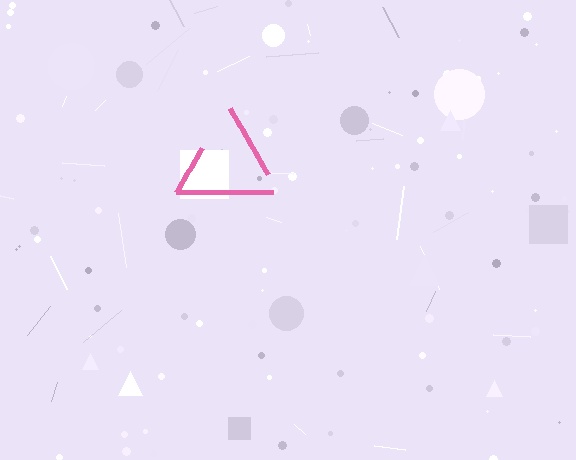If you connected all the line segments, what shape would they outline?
They would outline a triangle.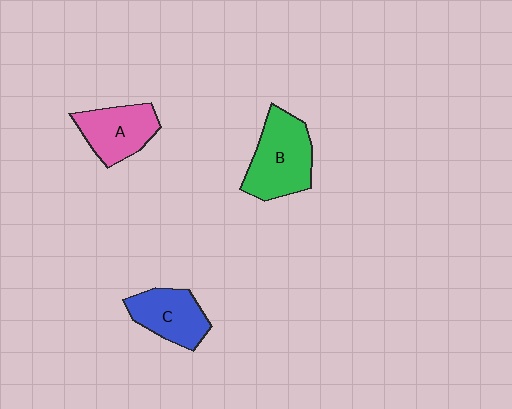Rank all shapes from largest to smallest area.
From largest to smallest: B (green), A (pink), C (blue).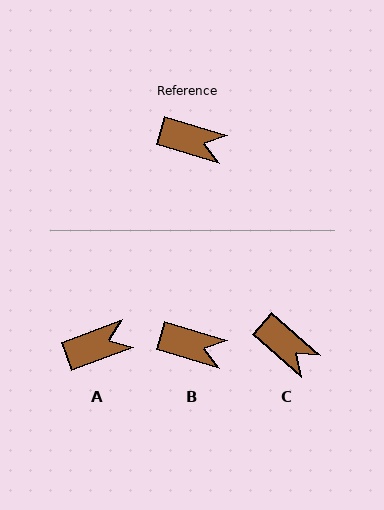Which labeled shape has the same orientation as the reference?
B.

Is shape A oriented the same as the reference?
No, it is off by about 37 degrees.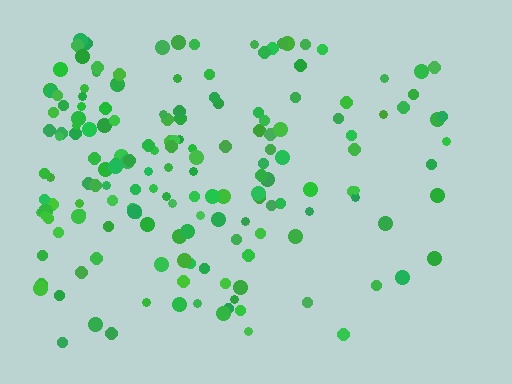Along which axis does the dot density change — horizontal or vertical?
Horizontal.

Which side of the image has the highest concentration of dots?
The left.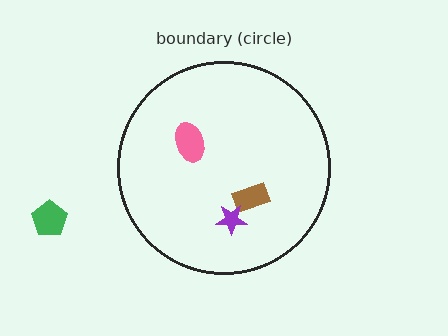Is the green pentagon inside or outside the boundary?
Outside.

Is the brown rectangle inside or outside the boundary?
Inside.